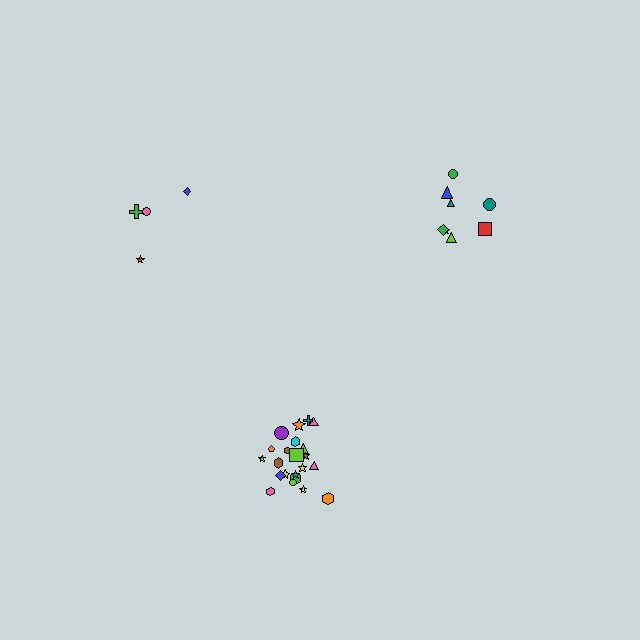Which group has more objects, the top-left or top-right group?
The top-right group.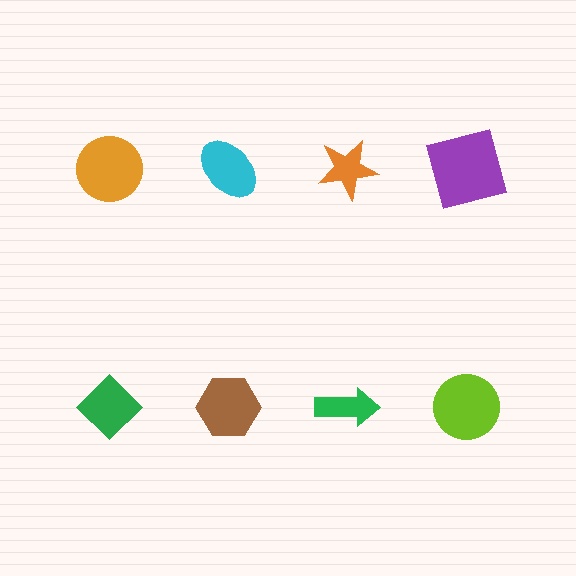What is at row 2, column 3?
A green arrow.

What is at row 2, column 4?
A lime circle.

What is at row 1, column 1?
An orange circle.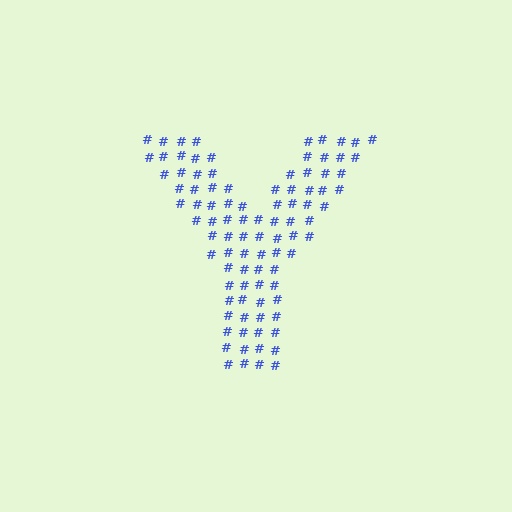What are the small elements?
The small elements are hash symbols.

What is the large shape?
The large shape is the letter Y.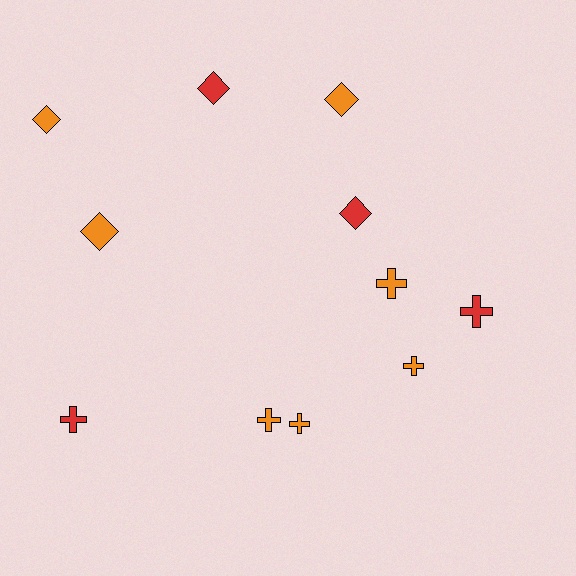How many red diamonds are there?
There are 2 red diamonds.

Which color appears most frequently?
Orange, with 7 objects.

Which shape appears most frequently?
Cross, with 6 objects.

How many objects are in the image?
There are 11 objects.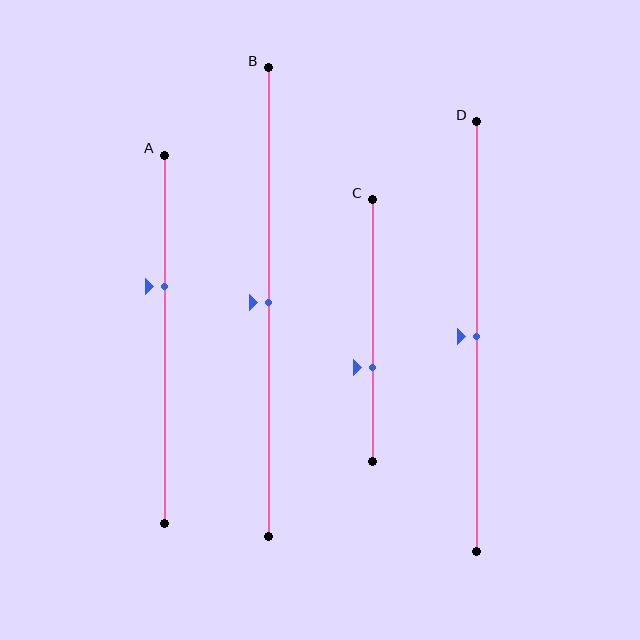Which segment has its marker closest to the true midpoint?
Segment B has its marker closest to the true midpoint.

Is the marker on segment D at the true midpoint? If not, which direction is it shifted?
Yes, the marker on segment D is at the true midpoint.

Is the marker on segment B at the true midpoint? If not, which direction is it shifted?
Yes, the marker on segment B is at the true midpoint.